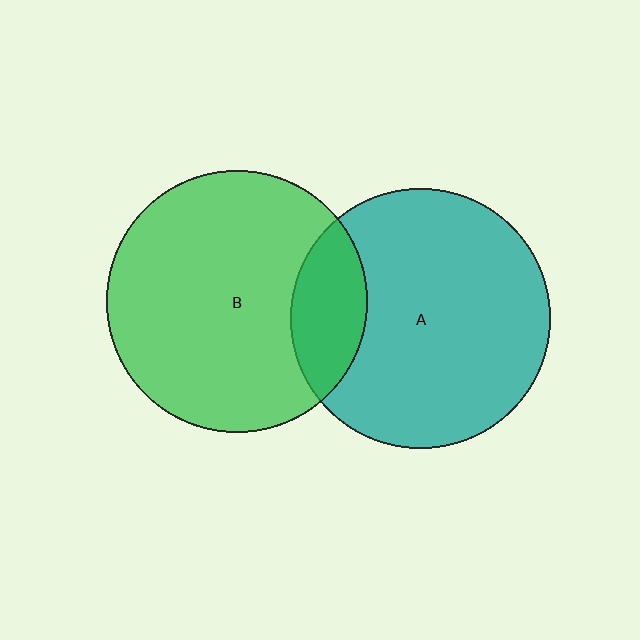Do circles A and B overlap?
Yes.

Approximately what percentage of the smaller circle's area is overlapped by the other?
Approximately 20%.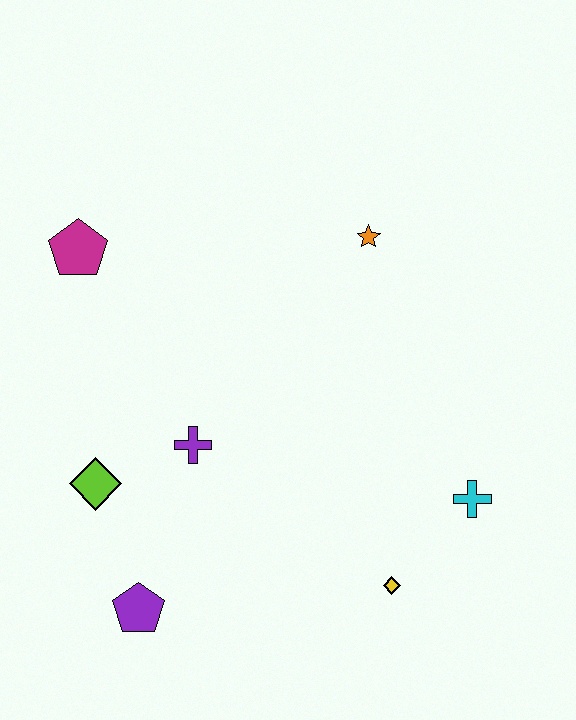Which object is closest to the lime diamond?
The purple cross is closest to the lime diamond.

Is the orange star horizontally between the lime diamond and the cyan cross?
Yes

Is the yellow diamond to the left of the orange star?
No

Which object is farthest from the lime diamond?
The cyan cross is farthest from the lime diamond.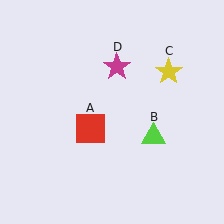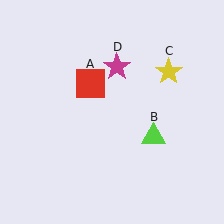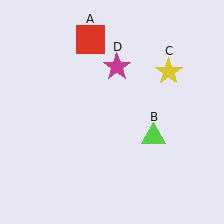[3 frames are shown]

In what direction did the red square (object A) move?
The red square (object A) moved up.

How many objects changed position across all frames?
1 object changed position: red square (object A).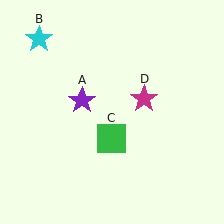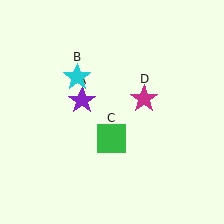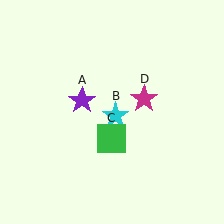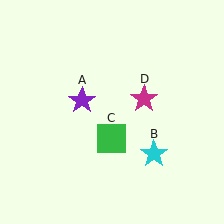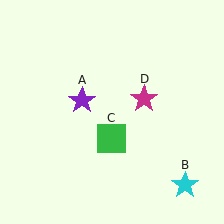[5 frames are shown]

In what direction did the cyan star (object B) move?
The cyan star (object B) moved down and to the right.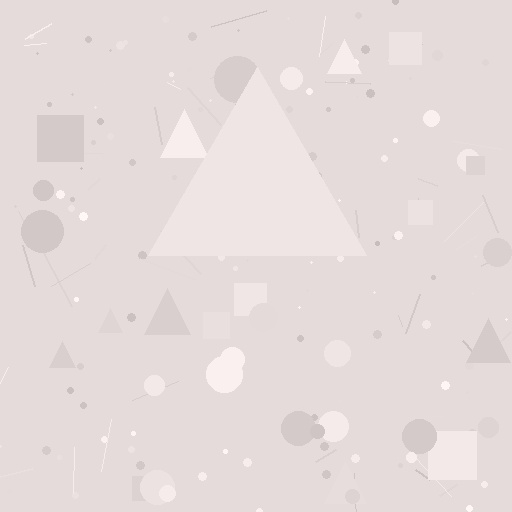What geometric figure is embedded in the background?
A triangle is embedded in the background.